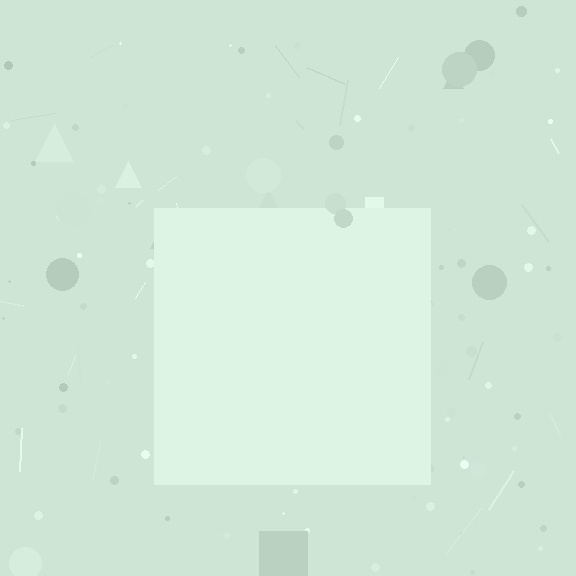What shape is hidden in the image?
A square is hidden in the image.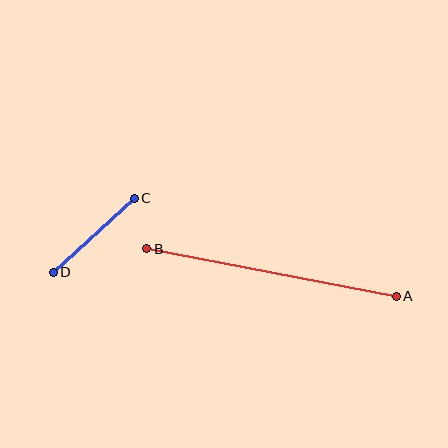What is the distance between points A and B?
The distance is approximately 254 pixels.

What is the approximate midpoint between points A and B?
The midpoint is at approximately (271, 272) pixels.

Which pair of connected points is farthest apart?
Points A and B are farthest apart.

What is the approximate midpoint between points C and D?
The midpoint is at approximately (94, 235) pixels.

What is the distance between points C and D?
The distance is approximately 110 pixels.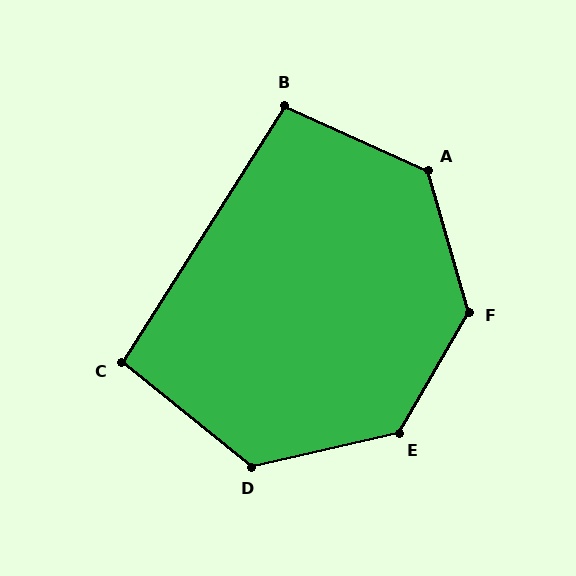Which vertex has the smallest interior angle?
C, at approximately 96 degrees.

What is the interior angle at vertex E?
Approximately 133 degrees (obtuse).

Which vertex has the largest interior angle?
F, at approximately 134 degrees.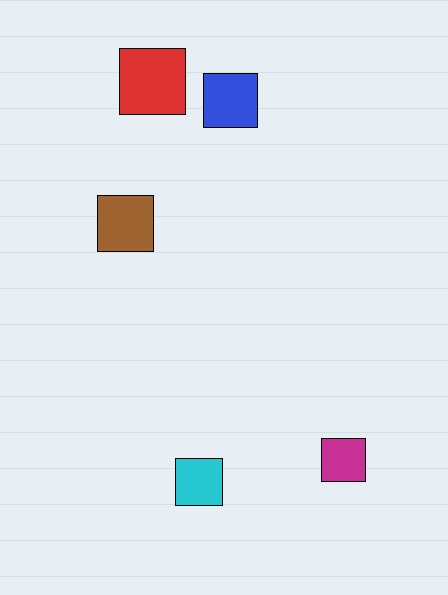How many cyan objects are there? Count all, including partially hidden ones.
There is 1 cyan object.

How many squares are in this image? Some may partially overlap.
There are 5 squares.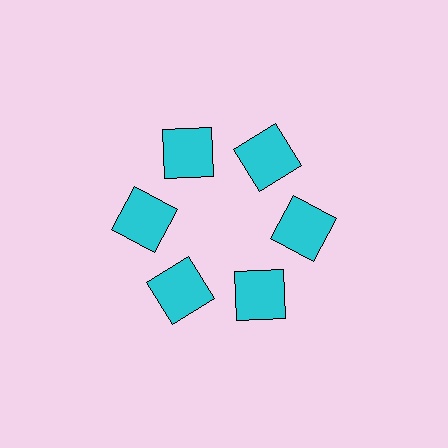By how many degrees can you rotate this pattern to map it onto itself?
The pattern maps onto itself every 60 degrees of rotation.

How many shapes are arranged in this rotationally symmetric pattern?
There are 6 shapes, arranged in 6 groups of 1.